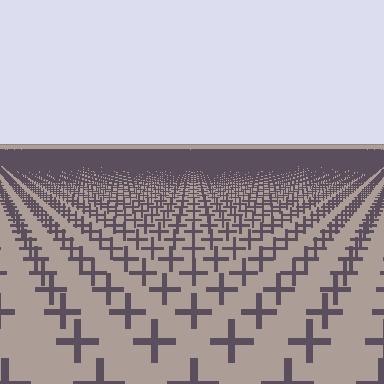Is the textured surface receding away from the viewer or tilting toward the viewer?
The surface is receding away from the viewer. Texture elements get smaller and denser toward the top.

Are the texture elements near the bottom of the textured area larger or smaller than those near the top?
Larger. Near the bottom, elements are closer to the viewer and appear at a bigger on-screen size.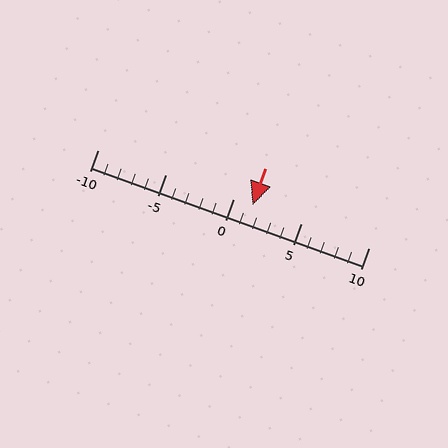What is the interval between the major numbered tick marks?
The major tick marks are spaced 5 units apart.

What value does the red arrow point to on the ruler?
The red arrow points to approximately 1.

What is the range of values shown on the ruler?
The ruler shows values from -10 to 10.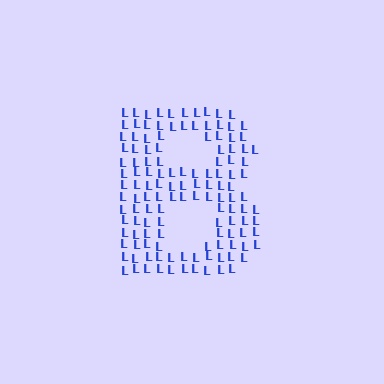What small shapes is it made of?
It is made of small letter L's.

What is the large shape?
The large shape is the letter B.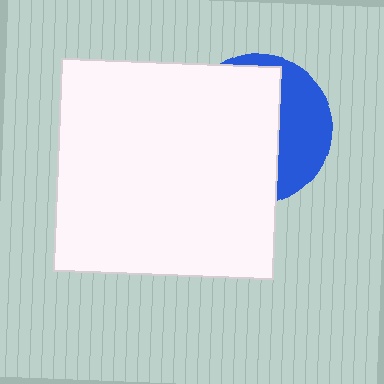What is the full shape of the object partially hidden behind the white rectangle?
The partially hidden object is a blue circle.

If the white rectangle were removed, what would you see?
You would see the complete blue circle.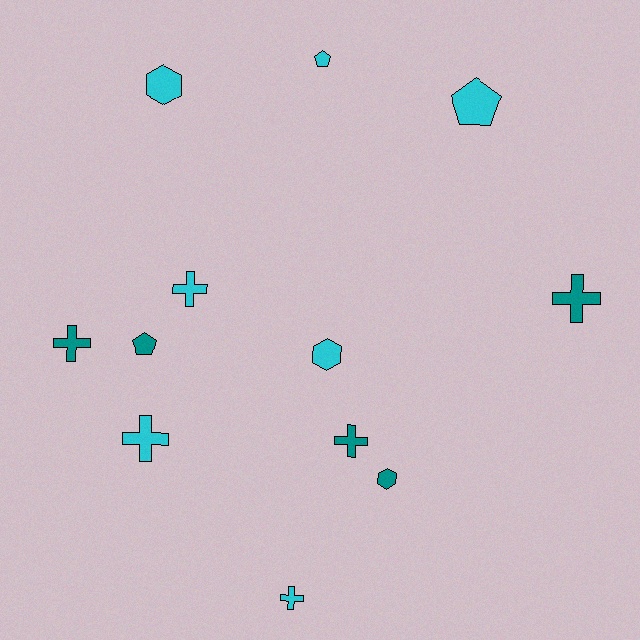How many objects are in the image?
There are 12 objects.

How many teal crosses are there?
There are 3 teal crosses.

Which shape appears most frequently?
Cross, with 6 objects.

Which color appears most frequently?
Cyan, with 7 objects.